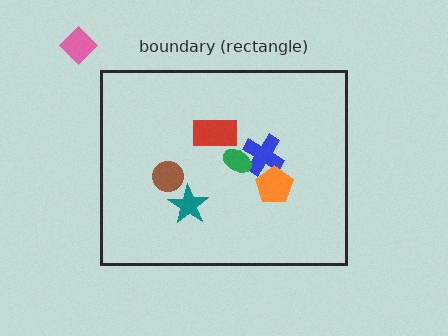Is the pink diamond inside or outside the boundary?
Outside.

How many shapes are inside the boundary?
6 inside, 1 outside.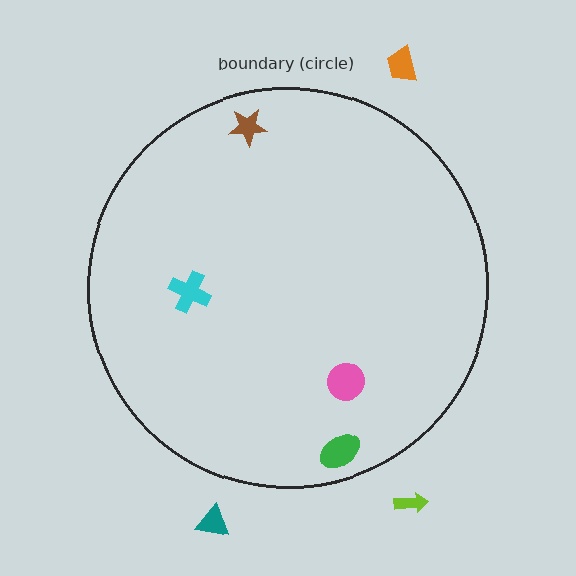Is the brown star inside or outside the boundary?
Inside.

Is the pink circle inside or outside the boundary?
Inside.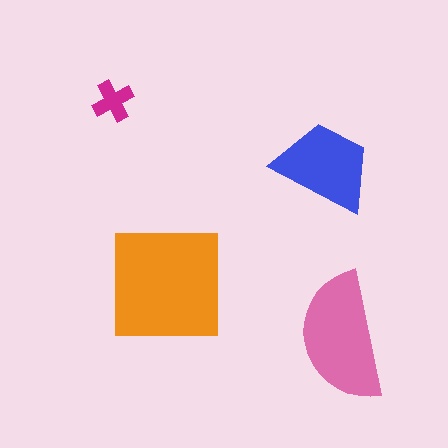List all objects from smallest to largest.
The magenta cross, the blue trapezoid, the pink semicircle, the orange square.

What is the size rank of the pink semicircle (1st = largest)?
2nd.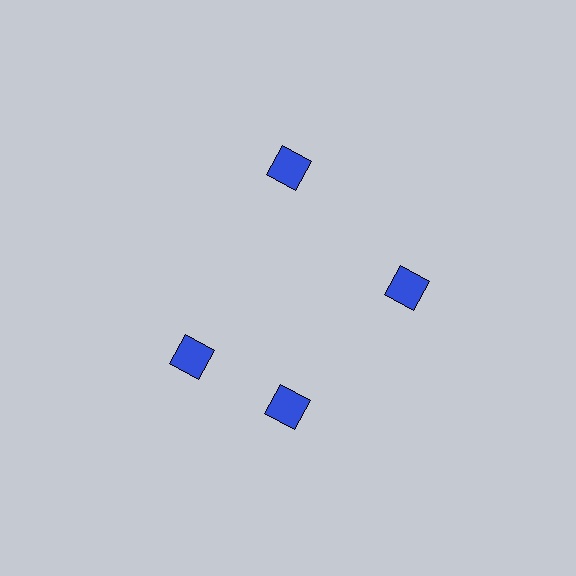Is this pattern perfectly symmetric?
No. The 4 blue squares are arranged in a ring, but one element near the 9 o'clock position is rotated out of alignment along the ring, breaking the 4-fold rotational symmetry.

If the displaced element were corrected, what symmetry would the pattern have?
It would have 4-fold rotational symmetry — the pattern would map onto itself every 90 degrees.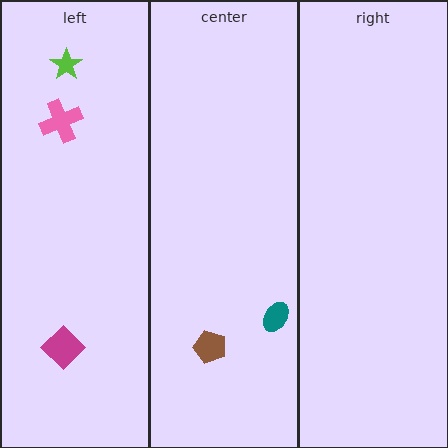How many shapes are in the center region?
2.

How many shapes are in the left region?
3.